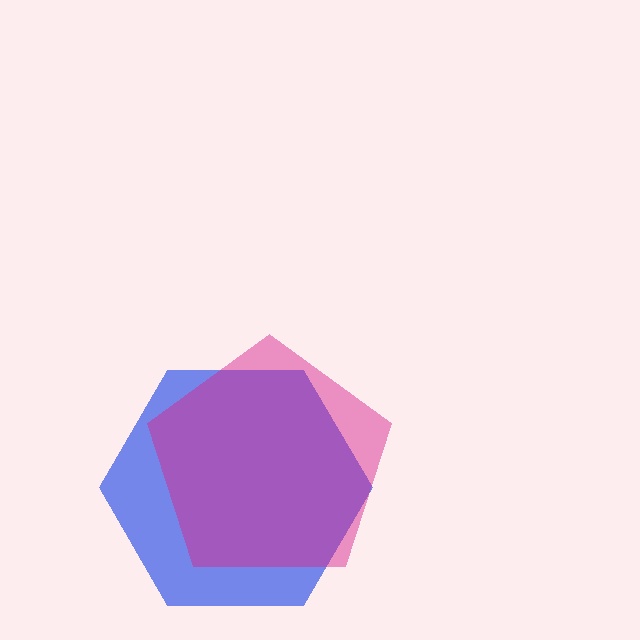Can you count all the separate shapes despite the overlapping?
Yes, there are 2 separate shapes.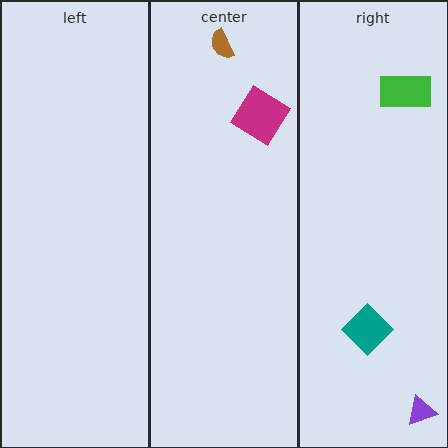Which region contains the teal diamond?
The right region.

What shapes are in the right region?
The teal diamond, the purple triangle, the green rectangle.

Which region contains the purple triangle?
The right region.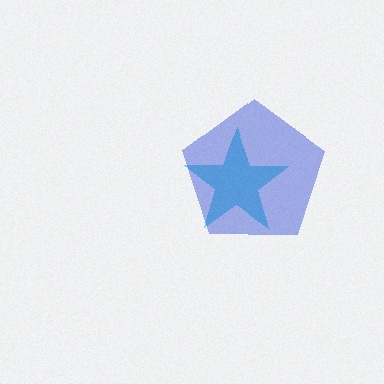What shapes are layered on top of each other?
The layered shapes are: a cyan star, a blue pentagon.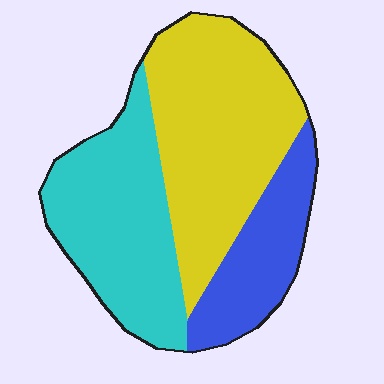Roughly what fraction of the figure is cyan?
Cyan covers roughly 35% of the figure.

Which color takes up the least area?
Blue, at roughly 20%.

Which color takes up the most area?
Yellow, at roughly 45%.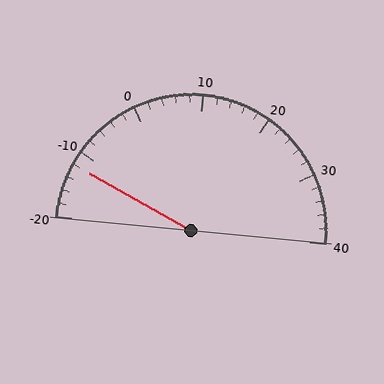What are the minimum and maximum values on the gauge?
The gauge ranges from -20 to 40.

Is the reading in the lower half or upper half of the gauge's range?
The reading is in the lower half of the range (-20 to 40).